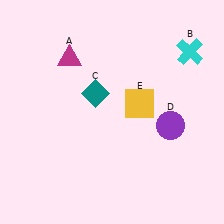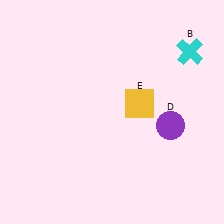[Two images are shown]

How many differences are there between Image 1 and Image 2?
There are 2 differences between the two images.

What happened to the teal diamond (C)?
The teal diamond (C) was removed in Image 2. It was in the top-left area of Image 1.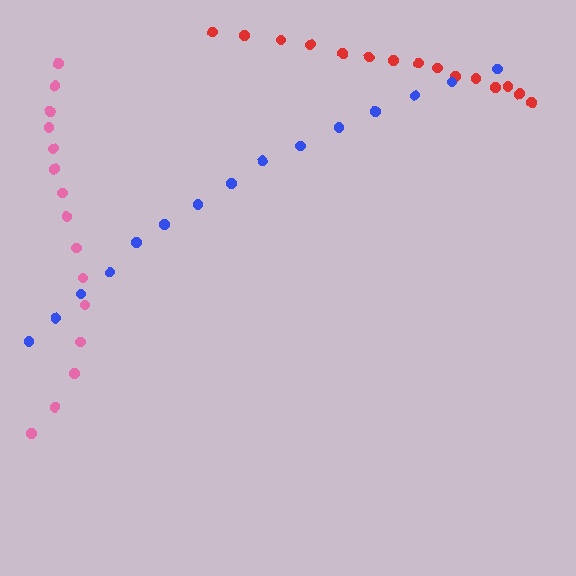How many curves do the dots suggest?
There are 3 distinct paths.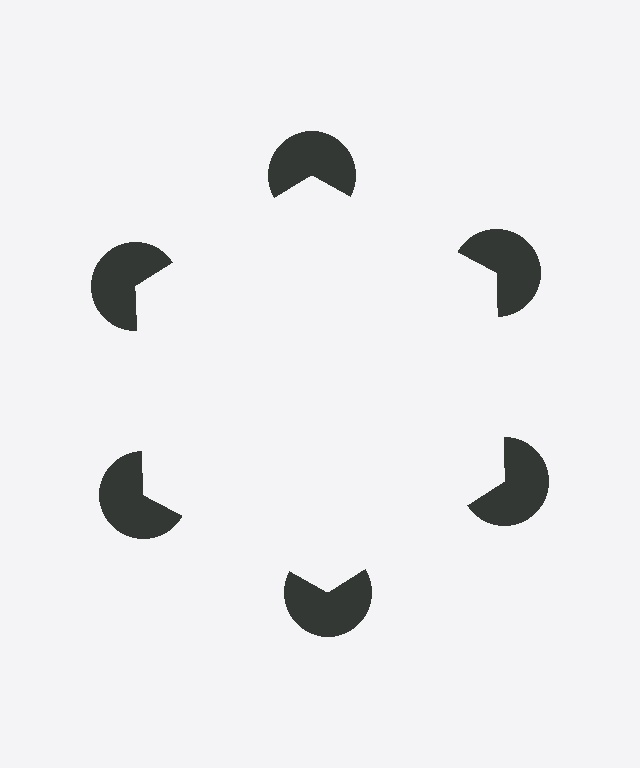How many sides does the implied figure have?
6 sides.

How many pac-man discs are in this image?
There are 6 — one at each vertex of the illusory hexagon.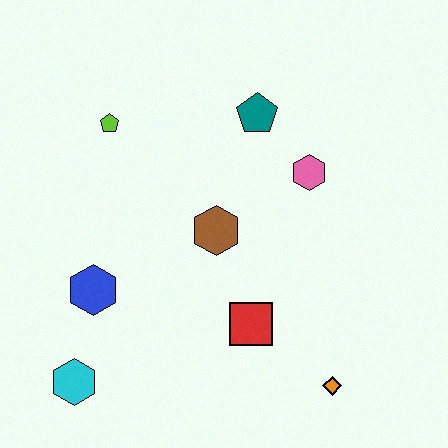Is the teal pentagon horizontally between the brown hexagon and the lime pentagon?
No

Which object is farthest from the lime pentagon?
The orange diamond is farthest from the lime pentagon.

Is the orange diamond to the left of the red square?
No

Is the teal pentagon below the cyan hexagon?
No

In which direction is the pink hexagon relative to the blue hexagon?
The pink hexagon is to the right of the blue hexagon.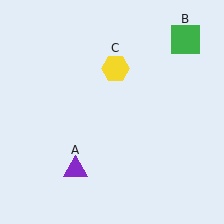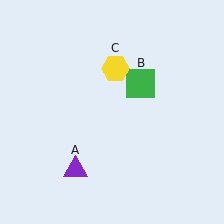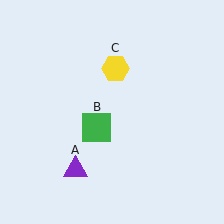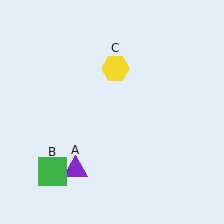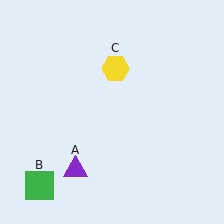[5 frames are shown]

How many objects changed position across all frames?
1 object changed position: green square (object B).